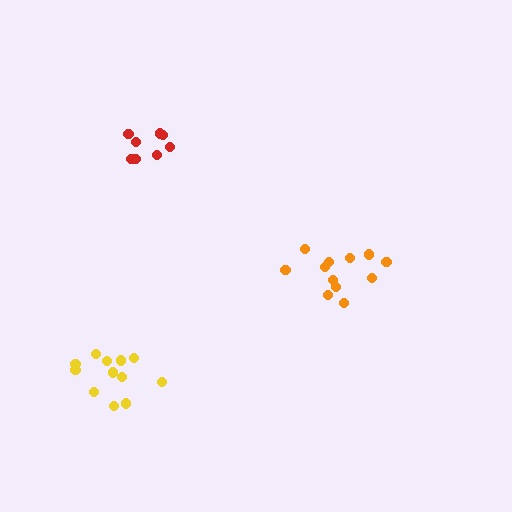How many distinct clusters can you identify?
There are 3 distinct clusters.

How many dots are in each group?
Group 1: 12 dots, Group 2: 8 dots, Group 3: 12 dots (32 total).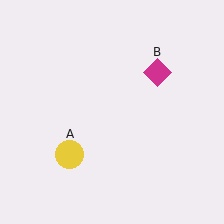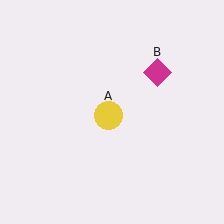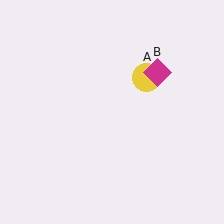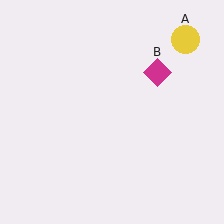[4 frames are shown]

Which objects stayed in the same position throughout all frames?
Magenta diamond (object B) remained stationary.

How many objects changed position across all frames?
1 object changed position: yellow circle (object A).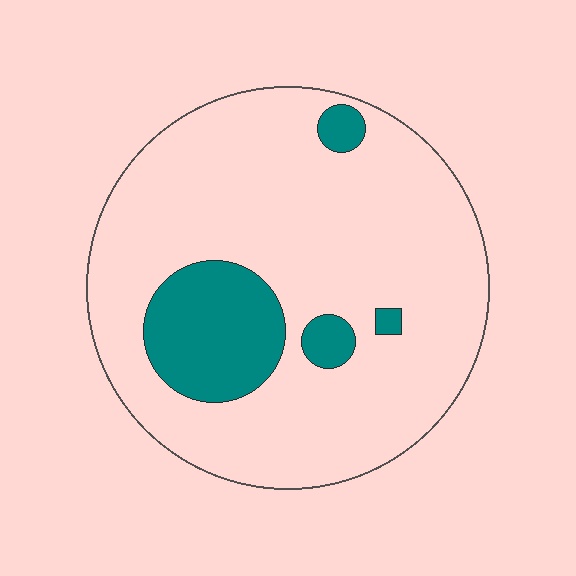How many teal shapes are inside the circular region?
4.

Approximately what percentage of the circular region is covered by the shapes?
Approximately 15%.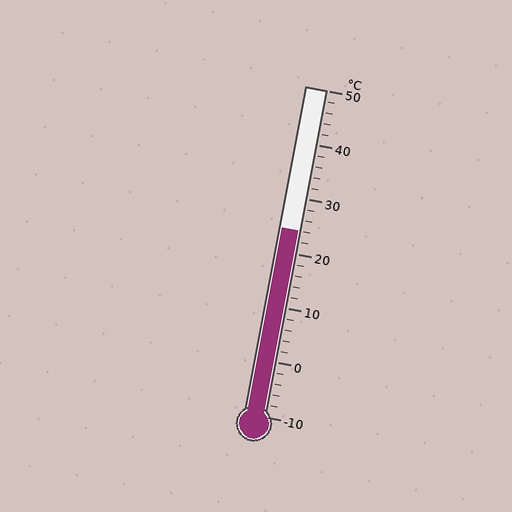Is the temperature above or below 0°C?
The temperature is above 0°C.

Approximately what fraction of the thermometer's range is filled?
The thermometer is filled to approximately 55% of its range.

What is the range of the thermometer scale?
The thermometer scale ranges from -10°C to 50°C.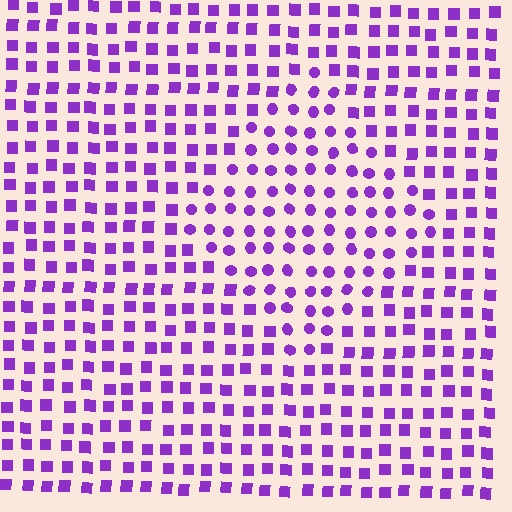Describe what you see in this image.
The image is filled with small purple elements arranged in a uniform grid. A diamond-shaped region contains circles, while the surrounding area contains squares. The boundary is defined purely by the change in element shape.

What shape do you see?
I see a diamond.